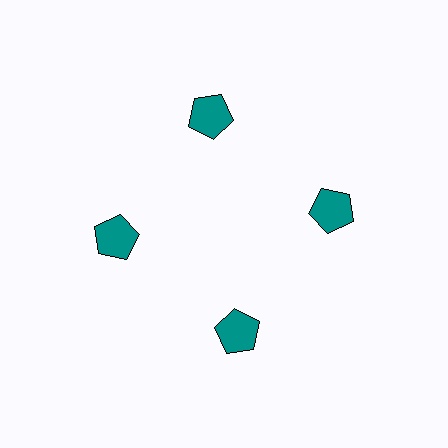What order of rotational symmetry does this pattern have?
This pattern has 4-fold rotational symmetry.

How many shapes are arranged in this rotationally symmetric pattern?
There are 4 shapes, arranged in 4 groups of 1.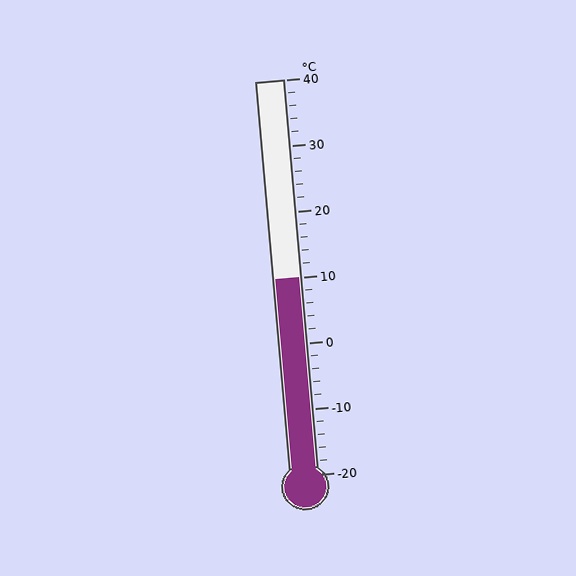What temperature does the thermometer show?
The thermometer shows approximately 10°C.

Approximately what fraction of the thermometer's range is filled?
The thermometer is filled to approximately 50% of its range.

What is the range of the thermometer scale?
The thermometer scale ranges from -20°C to 40°C.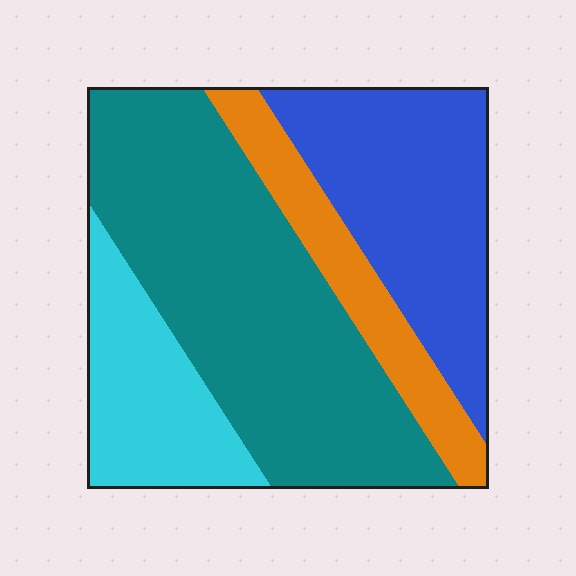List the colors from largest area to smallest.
From largest to smallest: teal, blue, cyan, orange.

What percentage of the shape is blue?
Blue covers around 25% of the shape.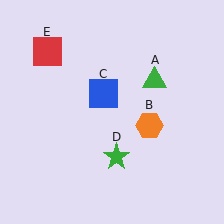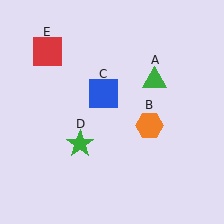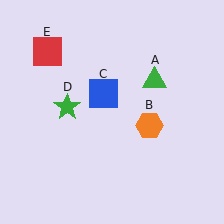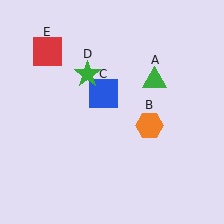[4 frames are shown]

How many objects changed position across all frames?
1 object changed position: green star (object D).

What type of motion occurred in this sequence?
The green star (object D) rotated clockwise around the center of the scene.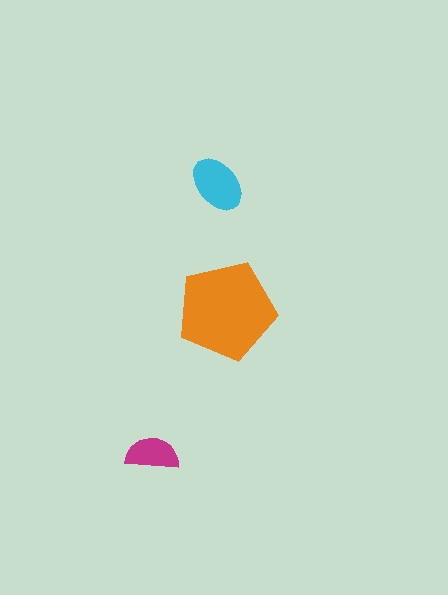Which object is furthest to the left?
The magenta semicircle is leftmost.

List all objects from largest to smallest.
The orange pentagon, the cyan ellipse, the magenta semicircle.